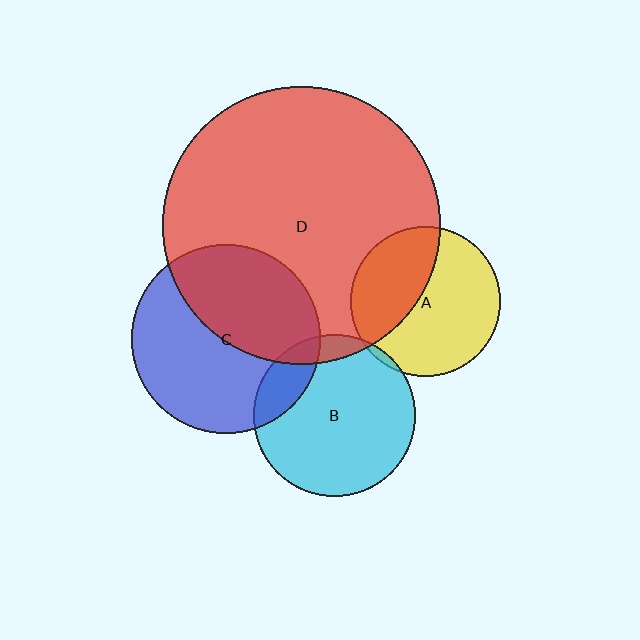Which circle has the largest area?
Circle D (red).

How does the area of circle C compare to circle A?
Approximately 1.6 times.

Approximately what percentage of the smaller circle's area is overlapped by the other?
Approximately 40%.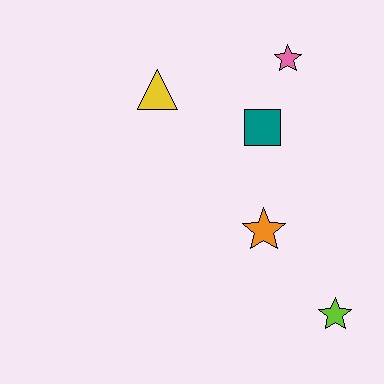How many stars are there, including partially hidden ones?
There are 3 stars.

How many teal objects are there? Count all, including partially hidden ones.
There is 1 teal object.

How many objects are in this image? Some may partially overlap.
There are 5 objects.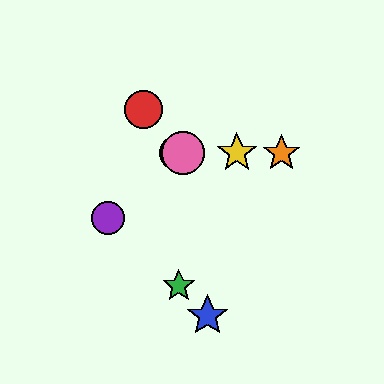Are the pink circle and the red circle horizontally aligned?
No, the pink circle is at y≈153 and the red circle is at y≈110.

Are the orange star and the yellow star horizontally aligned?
Yes, both are at y≈153.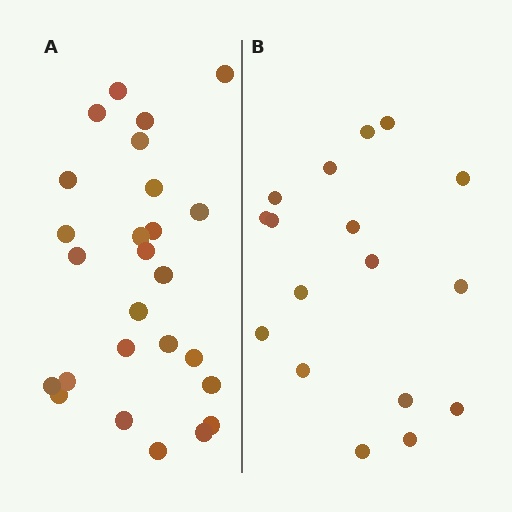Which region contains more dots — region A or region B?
Region A (the left region) has more dots.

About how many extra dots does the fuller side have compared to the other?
Region A has roughly 8 or so more dots than region B.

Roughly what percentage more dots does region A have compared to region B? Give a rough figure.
About 55% more.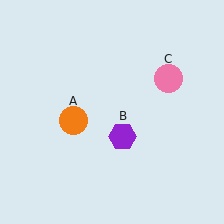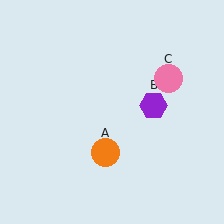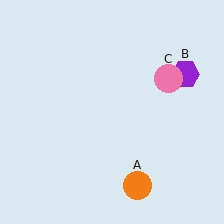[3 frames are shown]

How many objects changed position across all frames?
2 objects changed position: orange circle (object A), purple hexagon (object B).